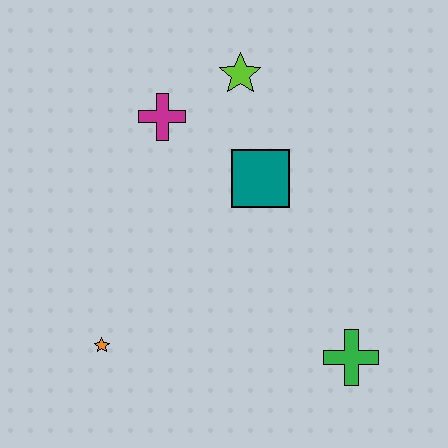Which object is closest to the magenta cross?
The lime star is closest to the magenta cross.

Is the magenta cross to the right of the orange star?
Yes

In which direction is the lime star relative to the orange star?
The lime star is above the orange star.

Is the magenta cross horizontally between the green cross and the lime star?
No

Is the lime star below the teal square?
No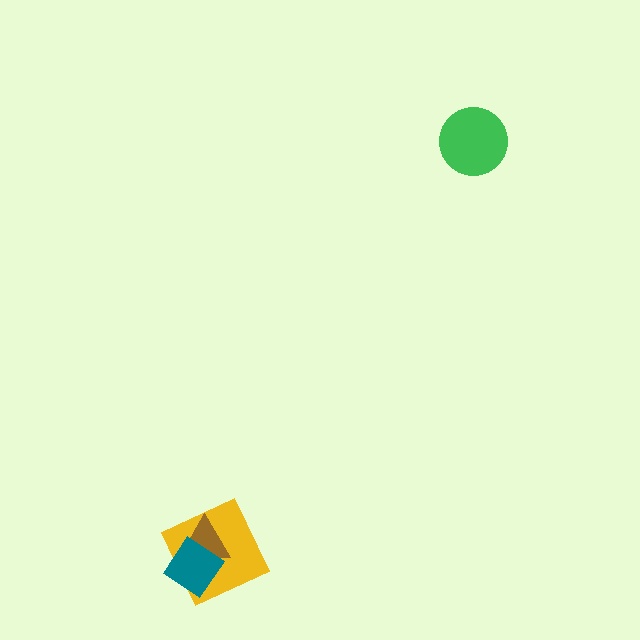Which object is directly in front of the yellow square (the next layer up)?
The brown triangle is directly in front of the yellow square.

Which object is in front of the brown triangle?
The teal diamond is in front of the brown triangle.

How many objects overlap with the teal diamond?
2 objects overlap with the teal diamond.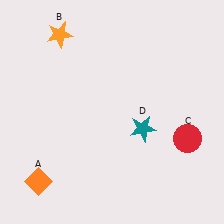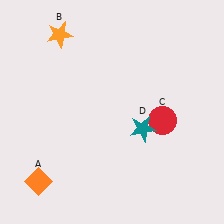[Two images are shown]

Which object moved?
The red circle (C) moved left.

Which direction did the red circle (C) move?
The red circle (C) moved left.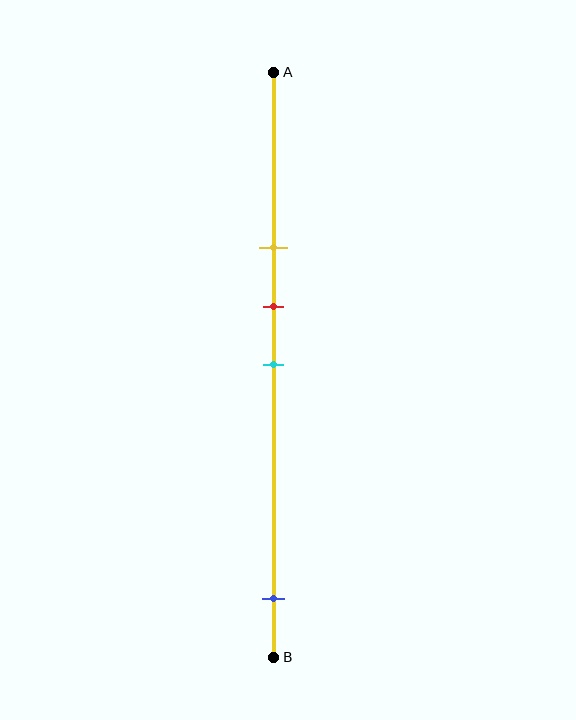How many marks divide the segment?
There are 4 marks dividing the segment.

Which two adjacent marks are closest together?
The red and cyan marks are the closest adjacent pair.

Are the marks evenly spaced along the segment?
No, the marks are not evenly spaced.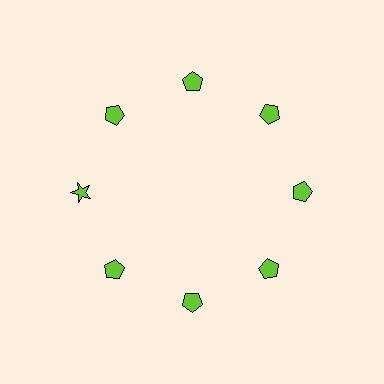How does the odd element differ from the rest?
It has a different shape: star instead of pentagon.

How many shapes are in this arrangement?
There are 8 shapes arranged in a ring pattern.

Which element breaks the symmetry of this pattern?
The lime star at roughly the 9 o'clock position breaks the symmetry. All other shapes are lime pentagons.